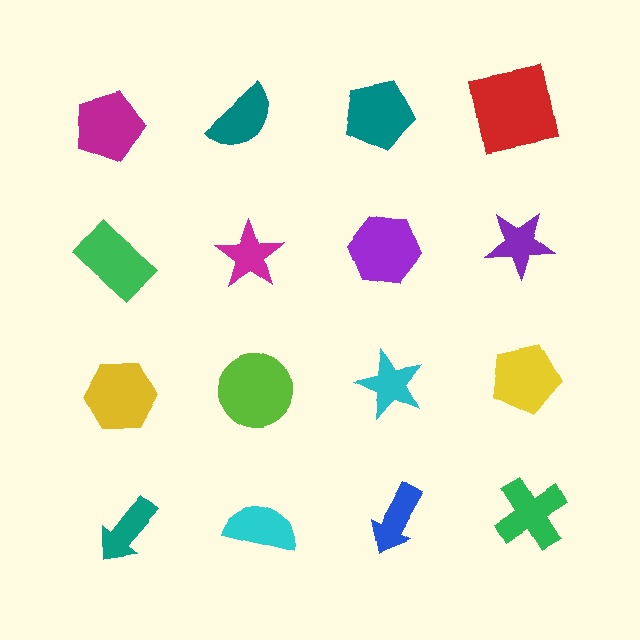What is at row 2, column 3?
A purple hexagon.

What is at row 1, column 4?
A red square.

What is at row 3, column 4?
A yellow pentagon.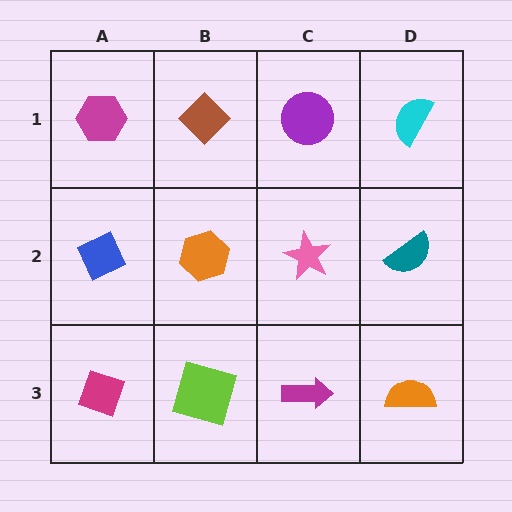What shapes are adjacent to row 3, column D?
A teal semicircle (row 2, column D), a magenta arrow (row 3, column C).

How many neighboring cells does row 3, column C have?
3.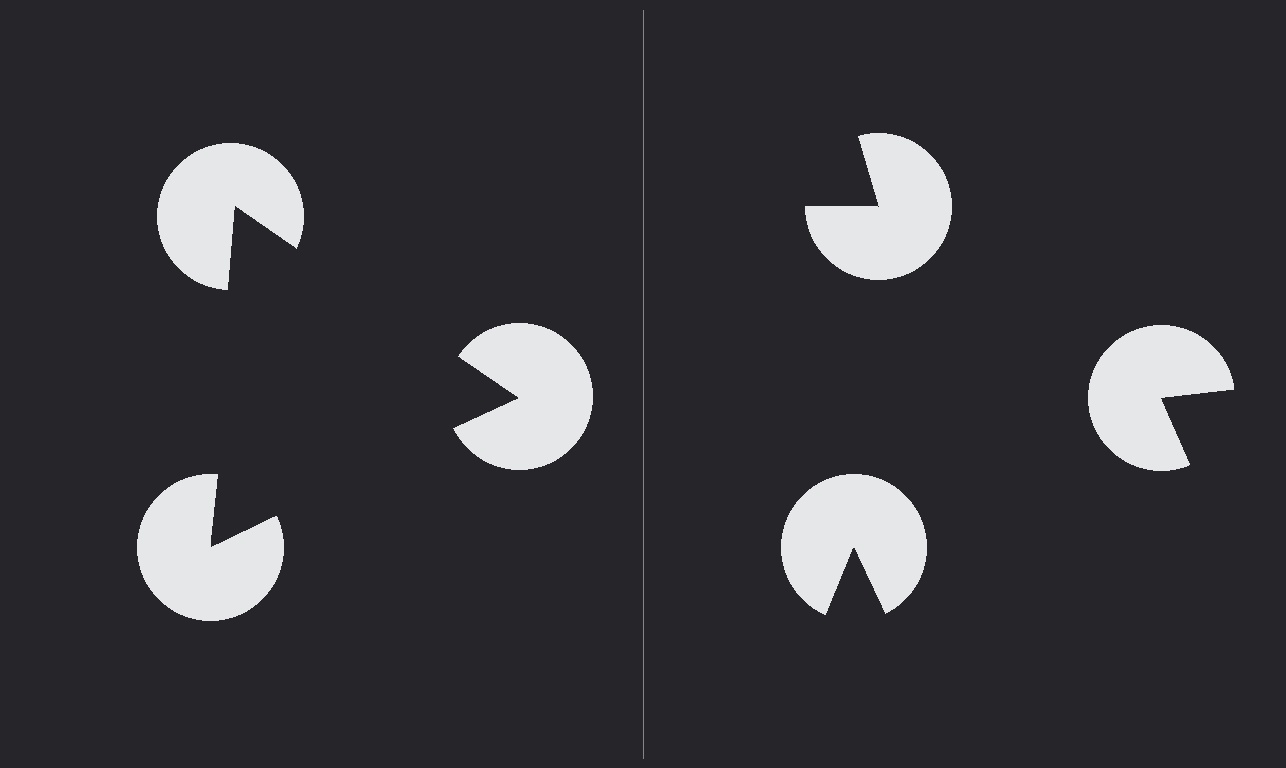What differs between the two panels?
The pac-man discs are positioned identically on both sides; only the wedge orientations differ. On the left they align to a triangle; on the right they are misaligned.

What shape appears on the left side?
An illusory triangle.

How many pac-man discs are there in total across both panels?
6 — 3 on each side.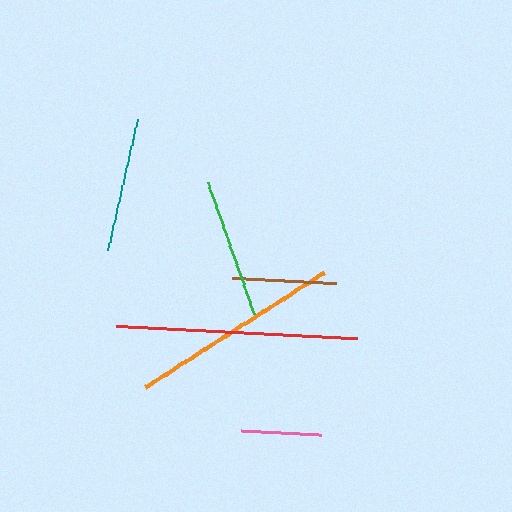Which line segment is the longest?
The red line is the longest at approximately 241 pixels.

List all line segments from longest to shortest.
From longest to shortest: red, orange, green, teal, brown, pink.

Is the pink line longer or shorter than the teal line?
The teal line is longer than the pink line.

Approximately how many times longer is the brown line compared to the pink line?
The brown line is approximately 1.3 times the length of the pink line.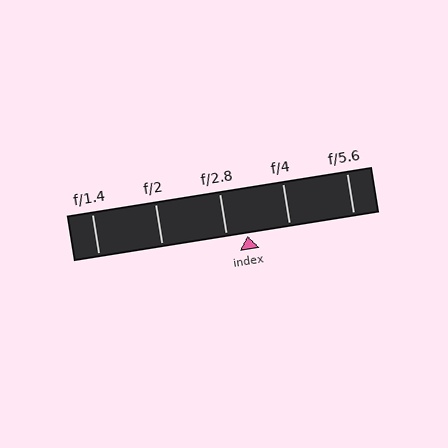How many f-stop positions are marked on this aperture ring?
There are 5 f-stop positions marked.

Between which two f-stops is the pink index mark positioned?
The index mark is between f/2.8 and f/4.